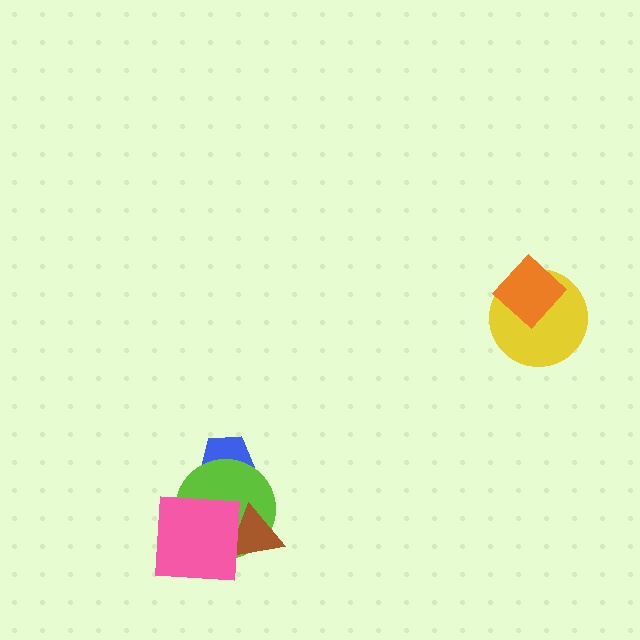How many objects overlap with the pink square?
2 objects overlap with the pink square.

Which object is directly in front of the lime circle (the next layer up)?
The brown triangle is directly in front of the lime circle.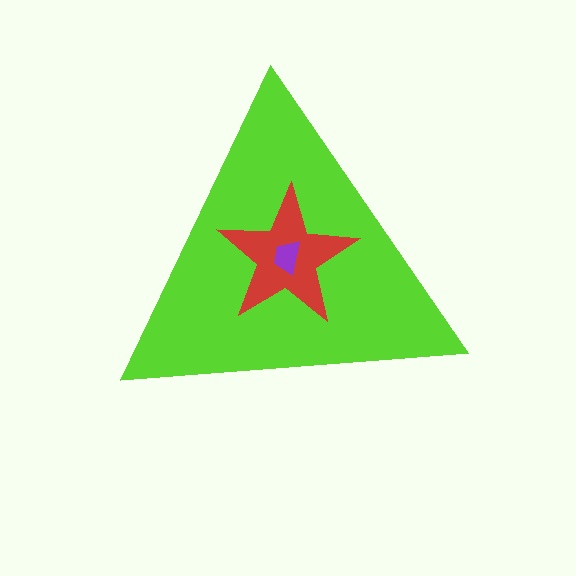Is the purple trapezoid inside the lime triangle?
Yes.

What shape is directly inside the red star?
The purple trapezoid.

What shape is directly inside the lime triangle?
The red star.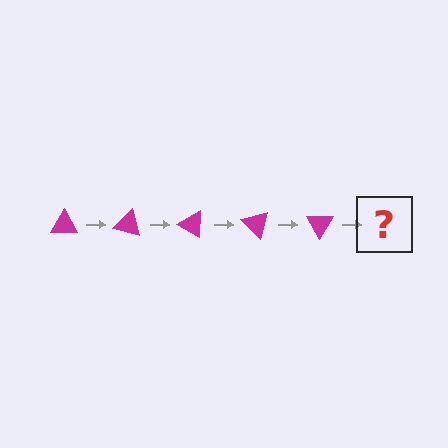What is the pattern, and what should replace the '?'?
The pattern is that the triangle rotates 15 degrees each step. The '?' should be a magenta triangle rotated 75 degrees.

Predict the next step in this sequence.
The next step is a magenta triangle rotated 75 degrees.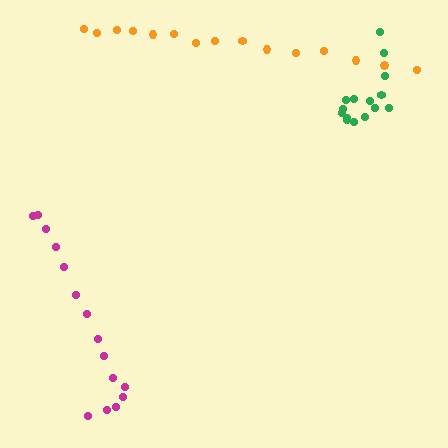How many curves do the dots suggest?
There are 3 distinct paths.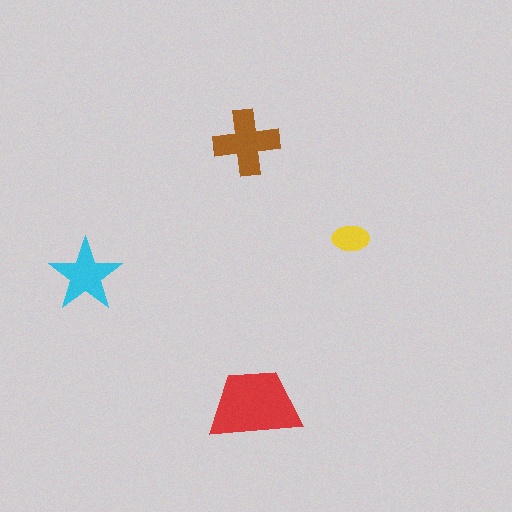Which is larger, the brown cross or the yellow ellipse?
The brown cross.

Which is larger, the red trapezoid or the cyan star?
The red trapezoid.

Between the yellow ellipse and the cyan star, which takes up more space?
The cyan star.